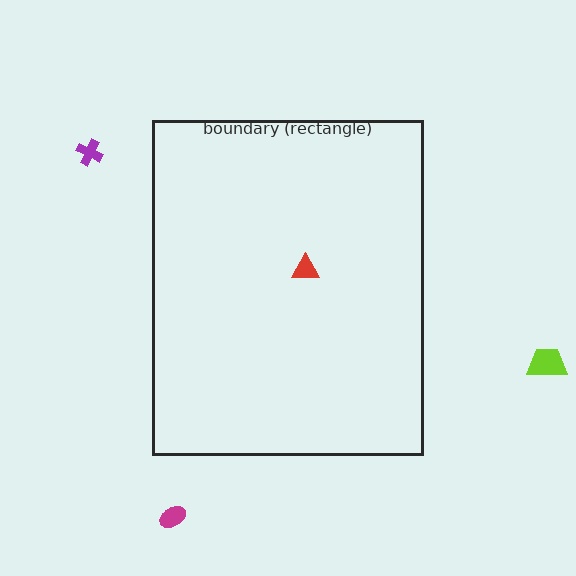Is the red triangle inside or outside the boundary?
Inside.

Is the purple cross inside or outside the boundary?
Outside.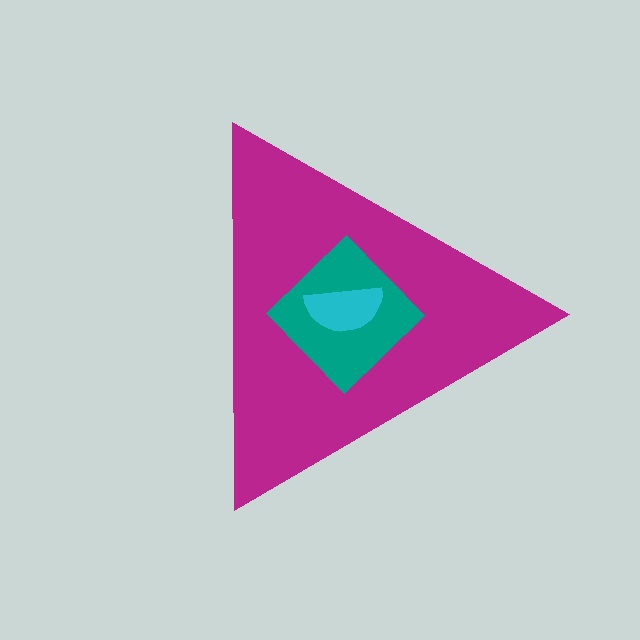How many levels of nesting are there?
3.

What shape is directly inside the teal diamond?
The cyan semicircle.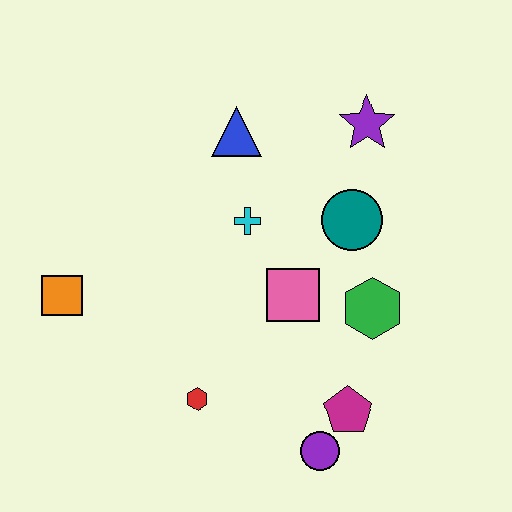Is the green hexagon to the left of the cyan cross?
No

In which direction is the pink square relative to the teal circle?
The pink square is below the teal circle.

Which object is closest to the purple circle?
The magenta pentagon is closest to the purple circle.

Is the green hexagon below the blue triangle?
Yes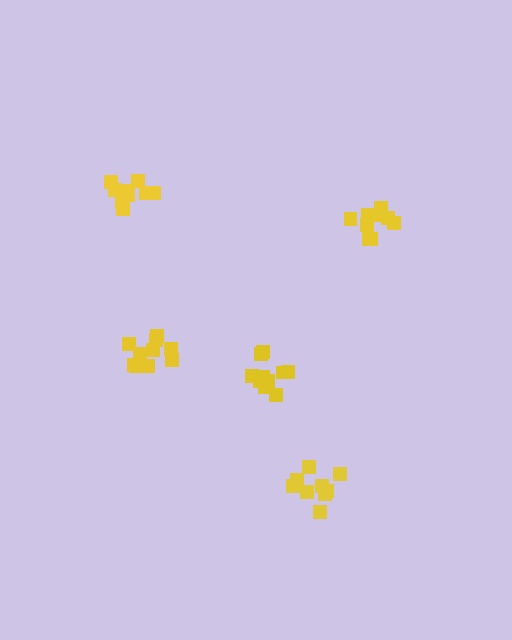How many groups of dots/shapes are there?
There are 5 groups.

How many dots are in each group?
Group 1: 9 dots, Group 2: 10 dots, Group 3: 9 dots, Group 4: 10 dots, Group 5: 9 dots (47 total).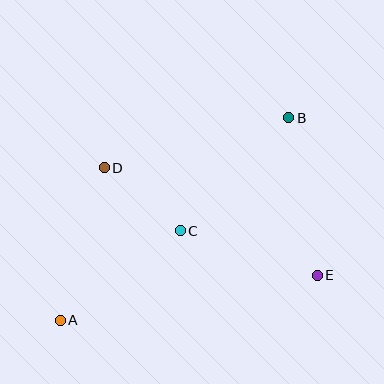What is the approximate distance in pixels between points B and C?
The distance between B and C is approximately 157 pixels.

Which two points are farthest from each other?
Points A and B are farthest from each other.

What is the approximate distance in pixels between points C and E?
The distance between C and E is approximately 144 pixels.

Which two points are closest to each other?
Points C and D are closest to each other.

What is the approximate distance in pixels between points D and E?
The distance between D and E is approximately 239 pixels.